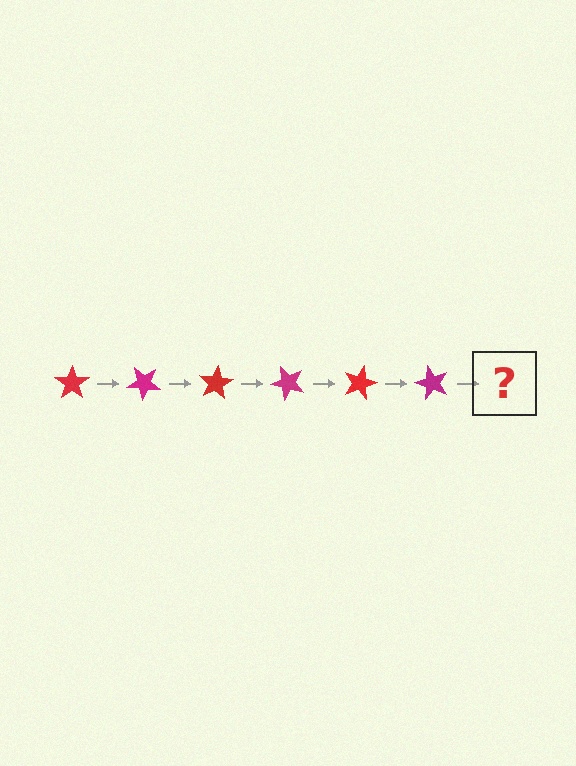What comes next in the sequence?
The next element should be a red star, rotated 240 degrees from the start.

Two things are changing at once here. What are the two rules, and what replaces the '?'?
The two rules are that it rotates 40 degrees each step and the color cycles through red and magenta. The '?' should be a red star, rotated 240 degrees from the start.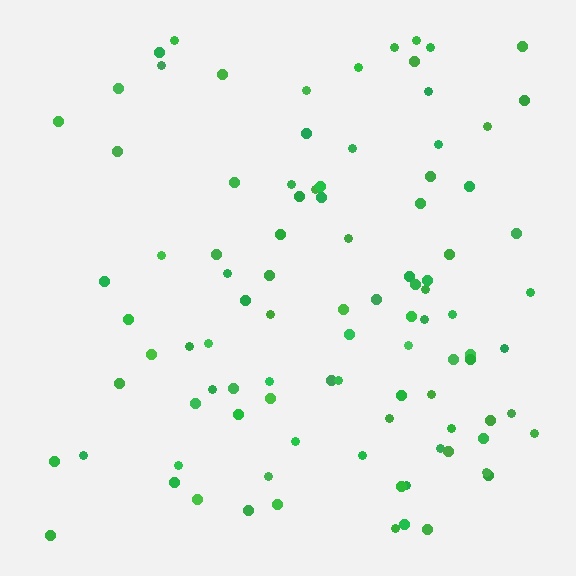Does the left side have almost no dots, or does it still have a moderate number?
Still a moderate number, just noticeably fewer than the right.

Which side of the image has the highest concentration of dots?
The right.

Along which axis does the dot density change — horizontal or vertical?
Horizontal.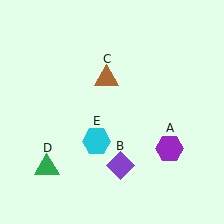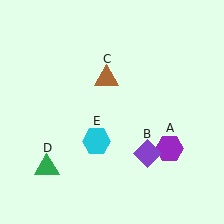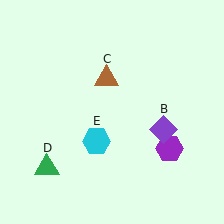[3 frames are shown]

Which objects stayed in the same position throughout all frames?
Purple hexagon (object A) and brown triangle (object C) and green triangle (object D) and cyan hexagon (object E) remained stationary.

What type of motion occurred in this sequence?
The purple diamond (object B) rotated counterclockwise around the center of the scene.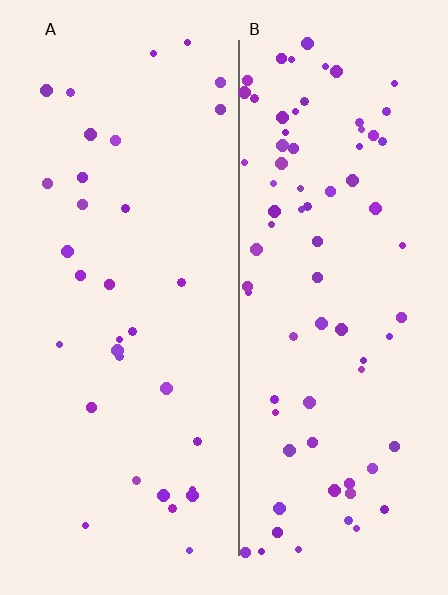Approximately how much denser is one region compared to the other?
Approximately 2.4× — region B over region A.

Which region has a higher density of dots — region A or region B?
B (the right).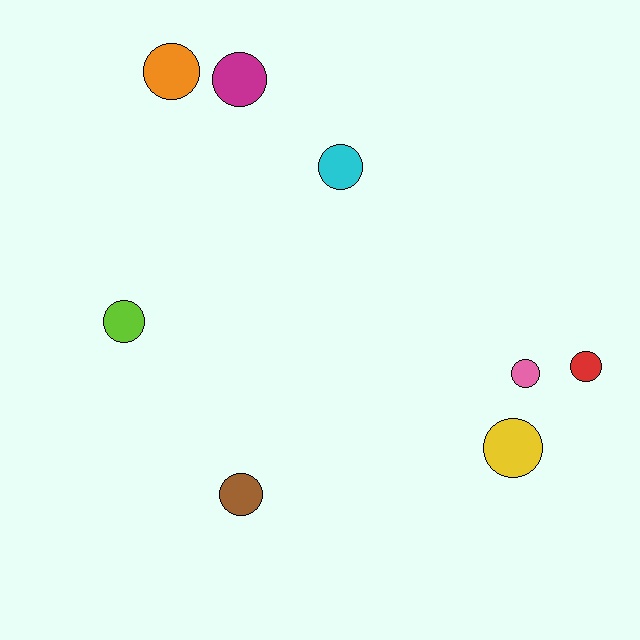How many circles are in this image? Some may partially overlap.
There are 8 circles.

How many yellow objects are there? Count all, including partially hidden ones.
There is 1 yellow object.